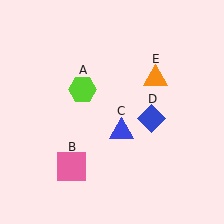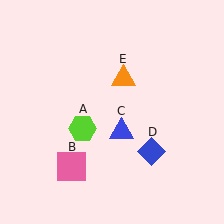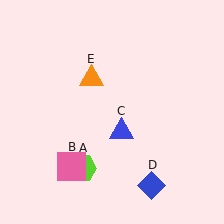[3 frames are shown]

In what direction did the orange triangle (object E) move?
The orange triangle (object E) moved left.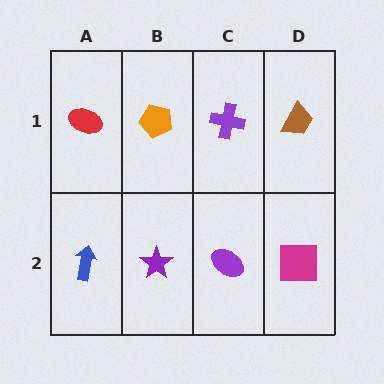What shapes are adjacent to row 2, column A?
A red ellipse (row 1, column A), a purple star (row 2, column B).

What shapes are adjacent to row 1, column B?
A purple star (row 2, column B), a red ellipse (row 1, column A), a purple cross (row 1, column C).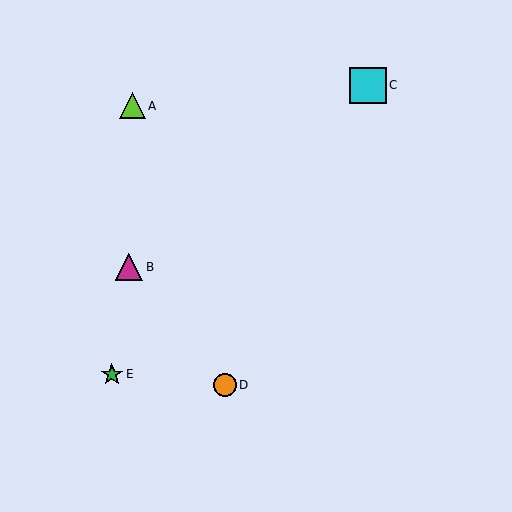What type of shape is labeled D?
Shape D is an orange circle.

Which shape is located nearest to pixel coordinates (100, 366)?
The green star (labeled E) at (112, 374) is nearest to that location.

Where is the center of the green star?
The center of the green star is at (112, 374).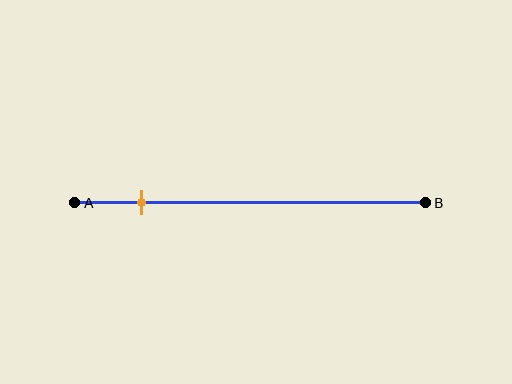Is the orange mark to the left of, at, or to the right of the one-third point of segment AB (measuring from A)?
The orange mark is to the left of the one-third point of segment AB.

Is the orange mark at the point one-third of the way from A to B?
No, the mark is at about 20% from A, not at the 33% one-third point.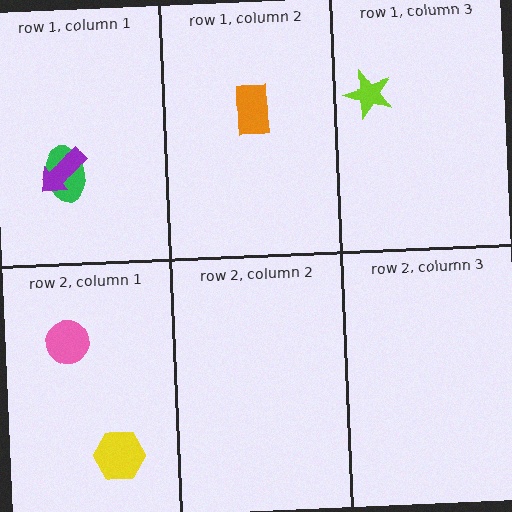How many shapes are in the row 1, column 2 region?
1.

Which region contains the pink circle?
The row 2, column 1 region.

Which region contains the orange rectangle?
The row 1, column 2 region.